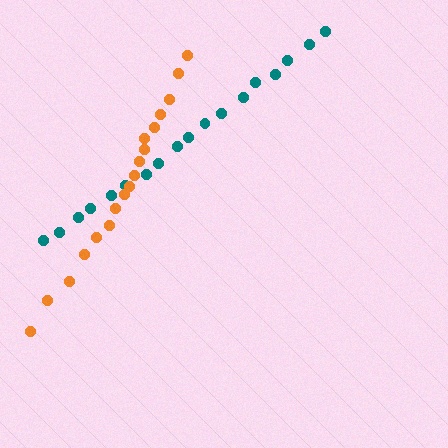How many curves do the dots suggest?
There are 2 distinct paths.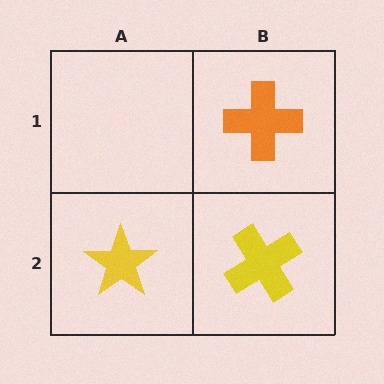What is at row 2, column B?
A yellow cross.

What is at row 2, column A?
A yellow star.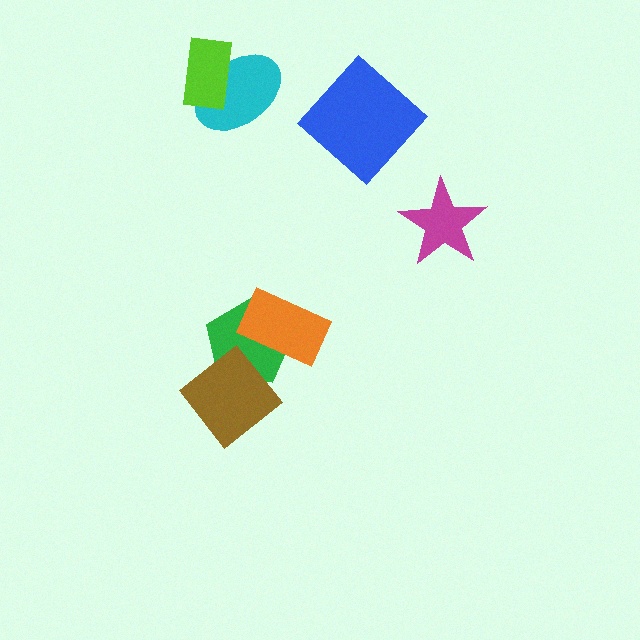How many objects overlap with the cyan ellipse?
1 object overlaps with the cyan ellipse.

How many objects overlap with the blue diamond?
0 objects overlap with the blue diamond.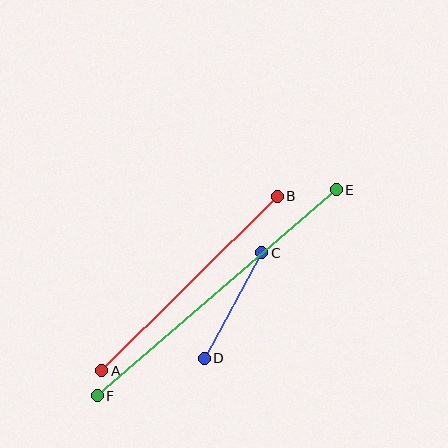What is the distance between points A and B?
The distance is approximately 247 pixels.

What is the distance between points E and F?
The distance is approximately 315 pixels.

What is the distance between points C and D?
The distance is approximately 120 pixels.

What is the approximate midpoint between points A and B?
The midpoint is at approximately (189, 284) pixels.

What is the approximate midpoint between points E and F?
The midpoint is at approximately (217, 293) pixels.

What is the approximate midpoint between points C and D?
The midpoint is at approximately (233, 306) pixels.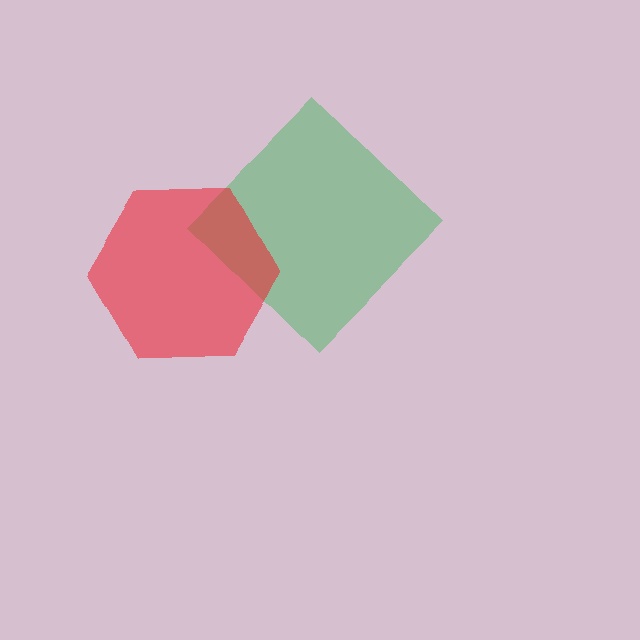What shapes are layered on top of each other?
The layered shapes are: a green diamond, a red hexagon.